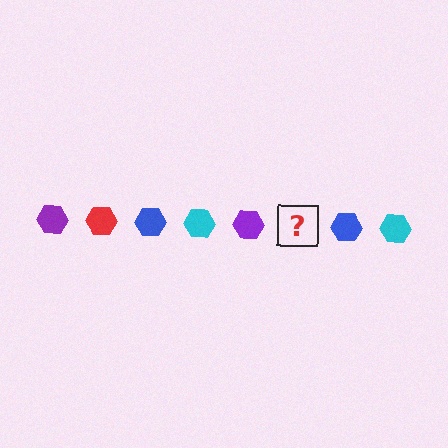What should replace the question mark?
The question mark should be replaced with a red hexagon.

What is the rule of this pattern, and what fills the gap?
The rule is that the pattern cycles through purple, red, blue, cyan hexagons. The gap should be filled with a red hexagon.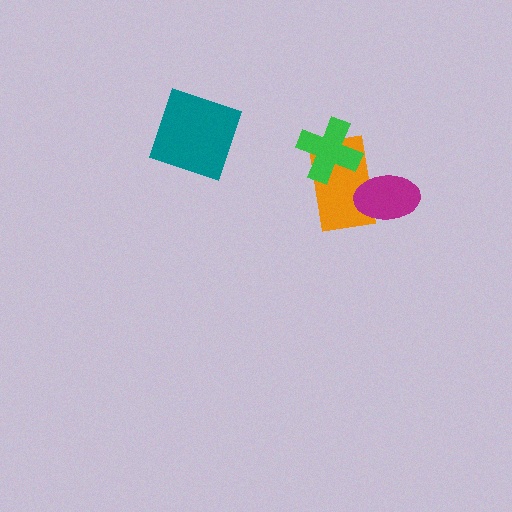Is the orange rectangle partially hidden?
Yes, it is partially covered by another shape.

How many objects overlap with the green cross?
1 object overlaps with the green cross.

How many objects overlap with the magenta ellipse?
1 object overlaps with the magenta ellipse.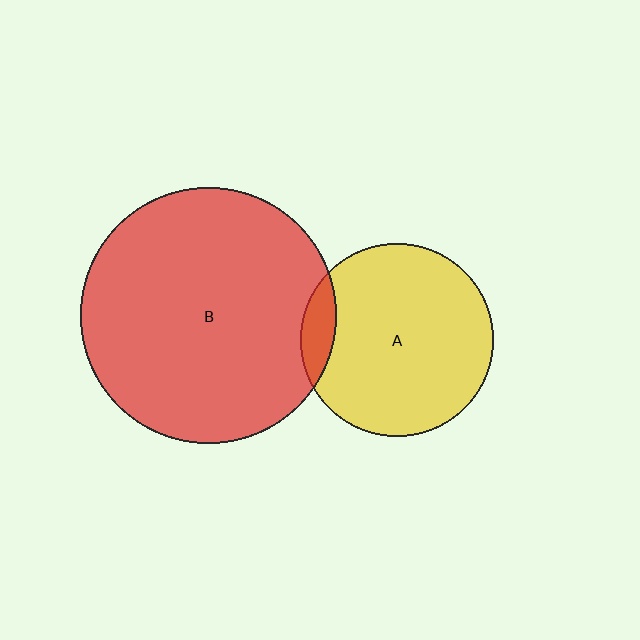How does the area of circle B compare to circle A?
Approximately 1.8 times.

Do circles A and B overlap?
Yes.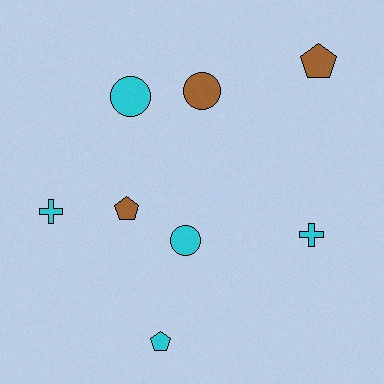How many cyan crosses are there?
There are 2 cyan crosses.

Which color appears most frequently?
Cyan, with 5 objects.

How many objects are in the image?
There are 8 objects.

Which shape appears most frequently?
Pentagon, with 3 objects.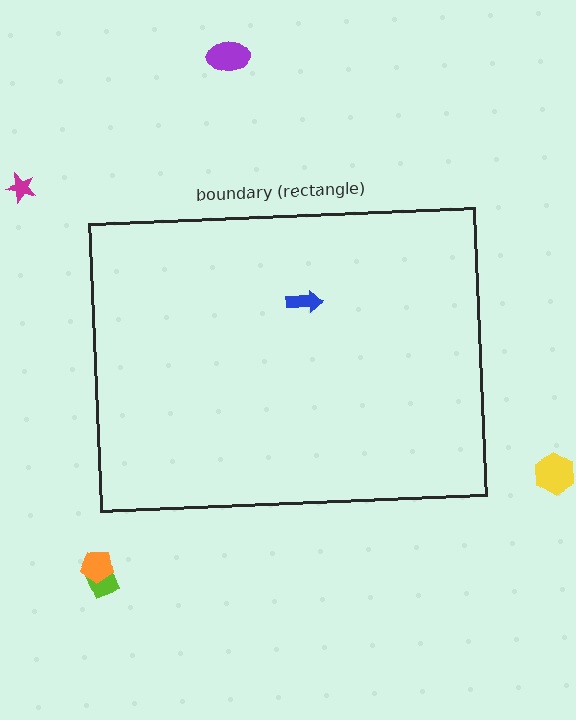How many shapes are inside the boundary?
1 inside, 5 outside.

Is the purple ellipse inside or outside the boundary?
Outside.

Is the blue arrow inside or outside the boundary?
Inside.